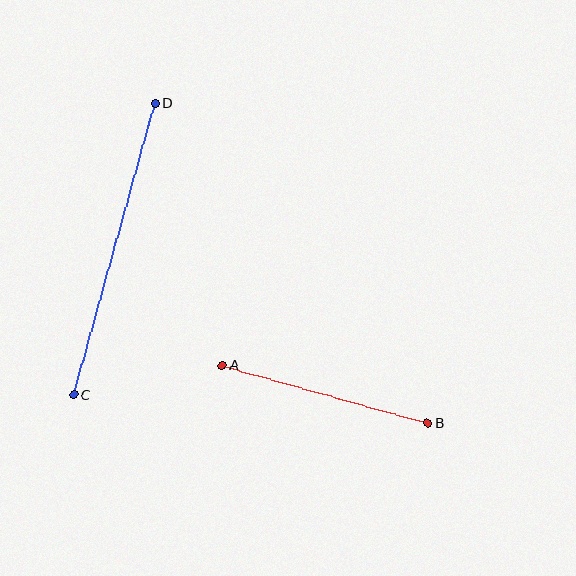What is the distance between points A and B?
The distance is approximately 213 pixels.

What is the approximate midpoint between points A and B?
The midpoint is at approximately (325, 394) pixels.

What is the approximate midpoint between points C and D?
The midpoint is at approximately (114, 249) pixels.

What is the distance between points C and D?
The distance is approximately 303 pixels.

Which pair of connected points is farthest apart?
Points C and D are farthest apart.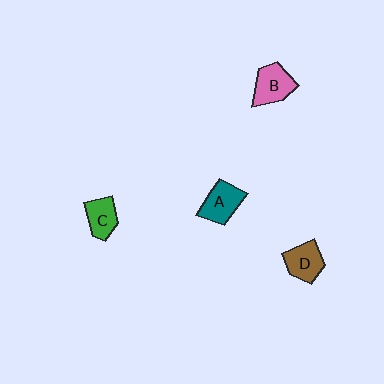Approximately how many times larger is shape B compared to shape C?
Approximately 1.3 times.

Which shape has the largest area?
Shape B (pink).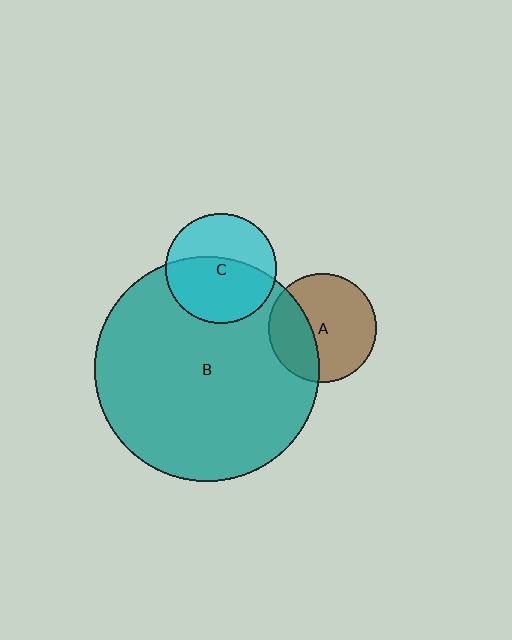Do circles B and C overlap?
Yes.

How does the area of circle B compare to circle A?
Approximately 4.3 times.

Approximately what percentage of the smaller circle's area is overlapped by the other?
Approximately 60%.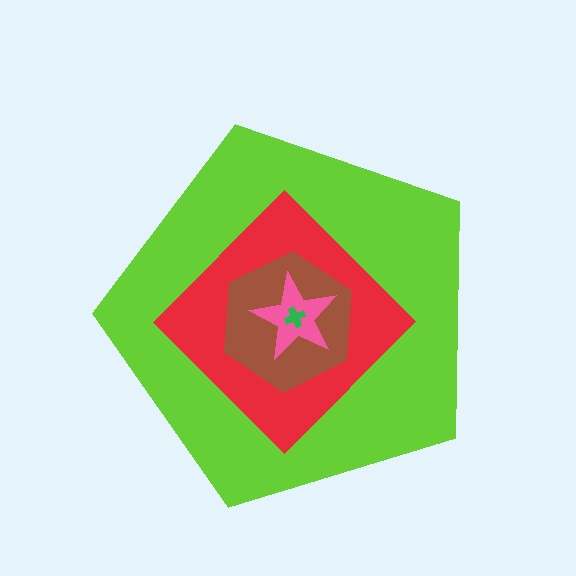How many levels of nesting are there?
5.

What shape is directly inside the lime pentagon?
The red diamond.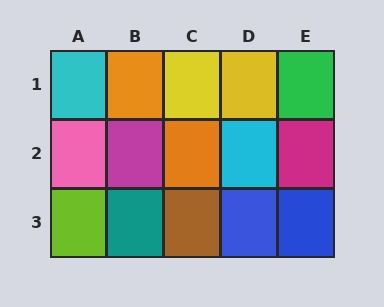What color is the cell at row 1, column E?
Green.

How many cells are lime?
1 cell is lime.